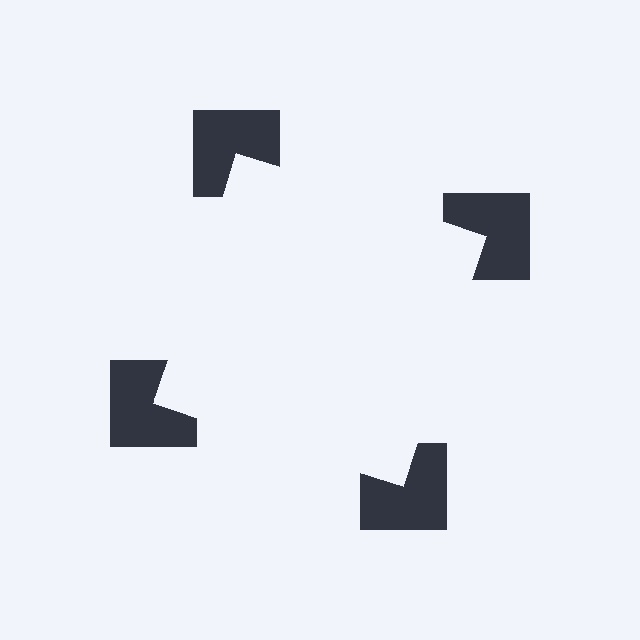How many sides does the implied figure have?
4 sides.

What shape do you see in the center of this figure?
An illusory square — its edges are inferred from the aligned wedge cuts in the notched squares, not physically drawn.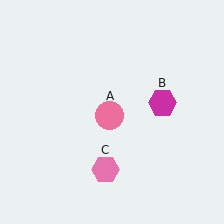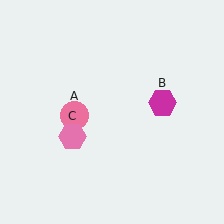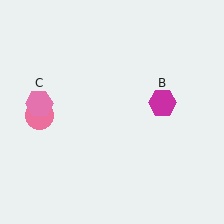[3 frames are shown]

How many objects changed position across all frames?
2 objects changed position: pink circle (object A), pink hexagon (object C).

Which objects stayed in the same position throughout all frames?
Magenta hexagon (object B) remained stationary.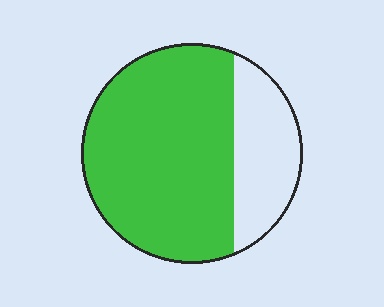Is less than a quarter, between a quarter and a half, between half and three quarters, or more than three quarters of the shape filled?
Between half and three quarters.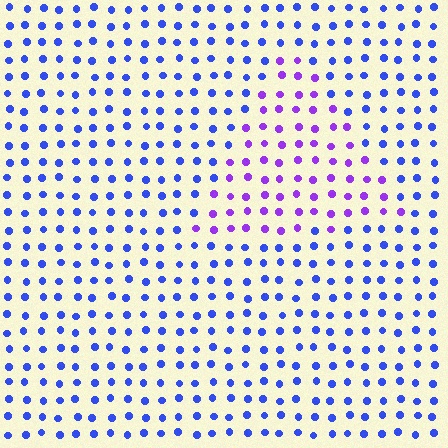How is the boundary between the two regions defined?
The boundary is defined purely by a slight shift in hue (about 42 degrees). Spacing, size, and orientation are identical on both sides.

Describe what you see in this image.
The image is filled with small blue elements in a uniform arrangement. A triangle-shaped region is visible where the elements are tinted to a slightly different hue, forming a subtle color boundary.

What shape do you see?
I see a triangle.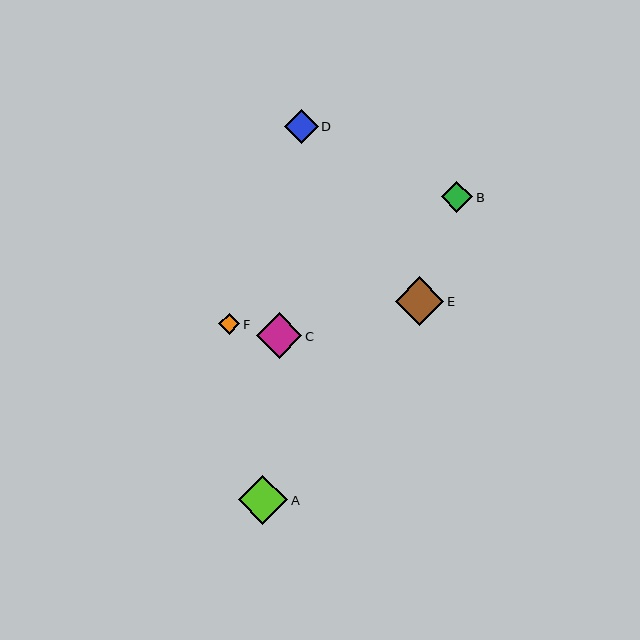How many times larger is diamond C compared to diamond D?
Diamond C is approximately 1.3 times the size of diamond D.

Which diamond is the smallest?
Diamond F is the smallest with a size of approximately 21 pixels.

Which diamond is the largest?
Diamond A is the largest with a size of approximately 49 pixels.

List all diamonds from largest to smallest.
From largest to smallest: A, E, C, D, B, F.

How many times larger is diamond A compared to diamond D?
Diamond A is approximately 1.4 times the size of diamond D.